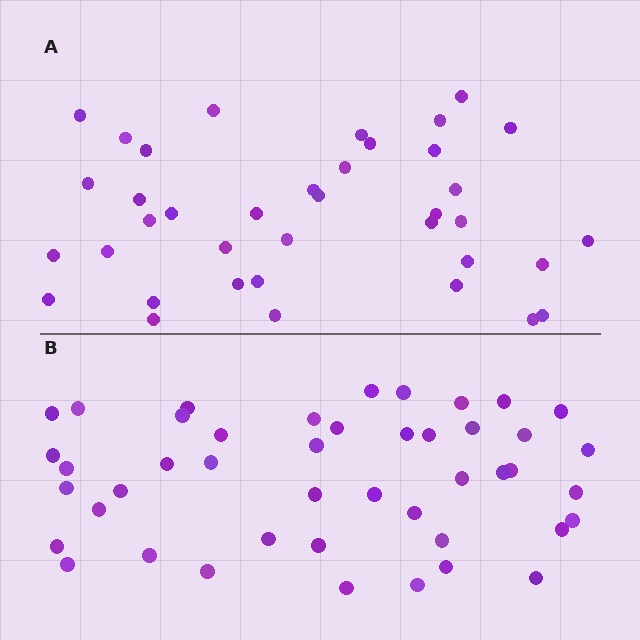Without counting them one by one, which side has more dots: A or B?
Region B (the bottom region) has more dots.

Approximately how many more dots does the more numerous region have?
Region B has roughly 8 or so more dots than region A.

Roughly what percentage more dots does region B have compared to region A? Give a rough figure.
About 20% more.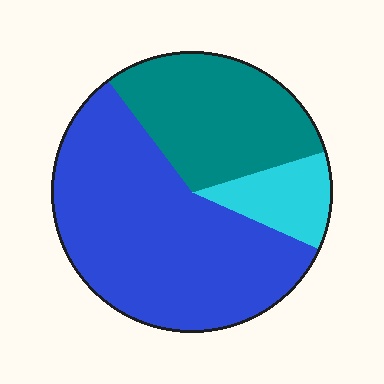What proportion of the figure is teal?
Teal covers 31% of the figure.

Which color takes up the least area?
Cyan, at roughly 10%.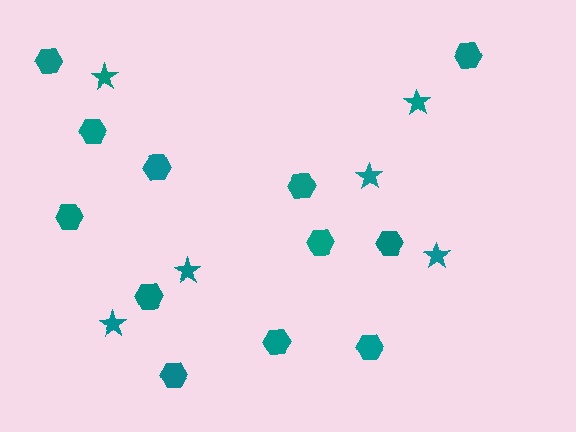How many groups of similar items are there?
There are 2 groups: one group of hexagons (12) and one group of stars (6).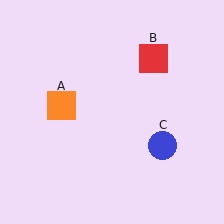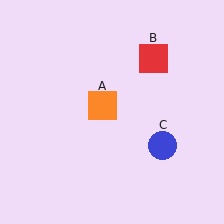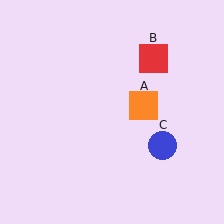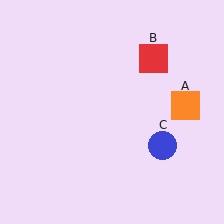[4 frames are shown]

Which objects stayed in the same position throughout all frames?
Red square (object B) and blue circle (object C) remained stationary.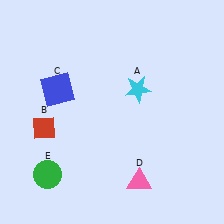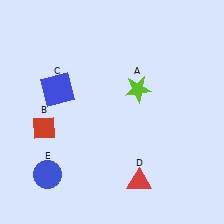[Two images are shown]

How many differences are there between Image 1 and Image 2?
There are 3 differences between the two images.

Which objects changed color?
A changed from cyan to lime. D changed from pink to red. E changed from green to blue.